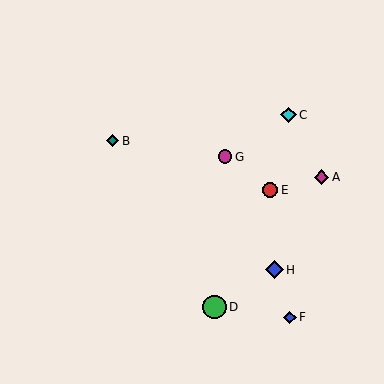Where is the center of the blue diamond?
The center of the blue diamond is at (290, 317).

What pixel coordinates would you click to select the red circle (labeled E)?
Click at (270, 190) to select the red circle E.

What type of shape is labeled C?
Shape C is a cyan diamond.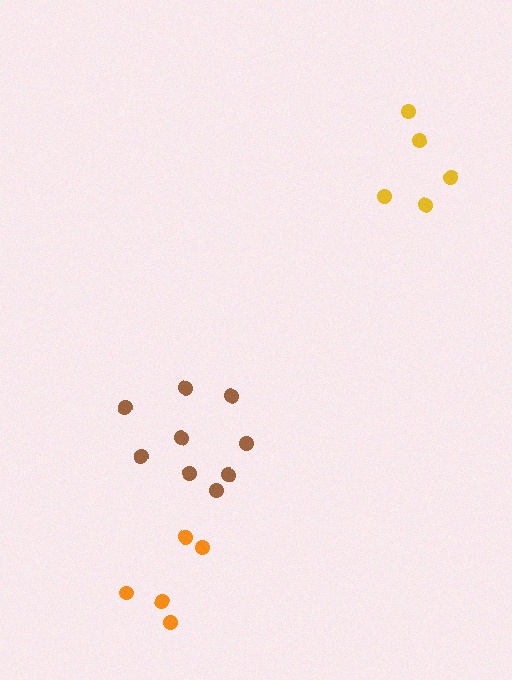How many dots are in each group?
Group 1: 9 dots, Group 2: 5 dots, Group 3: 5 dots (19 total).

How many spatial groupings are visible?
There are 3 spatial groupings.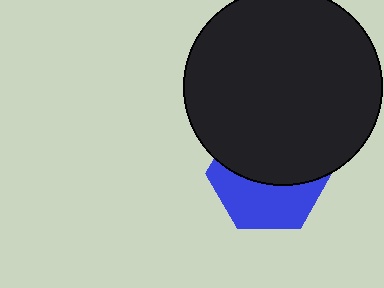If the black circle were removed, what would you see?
You would see the complete blue hexagon.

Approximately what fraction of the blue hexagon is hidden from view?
Roughly 55% of the blue hexagon is hidden behind the black circle.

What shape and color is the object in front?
The object in front is a black circle.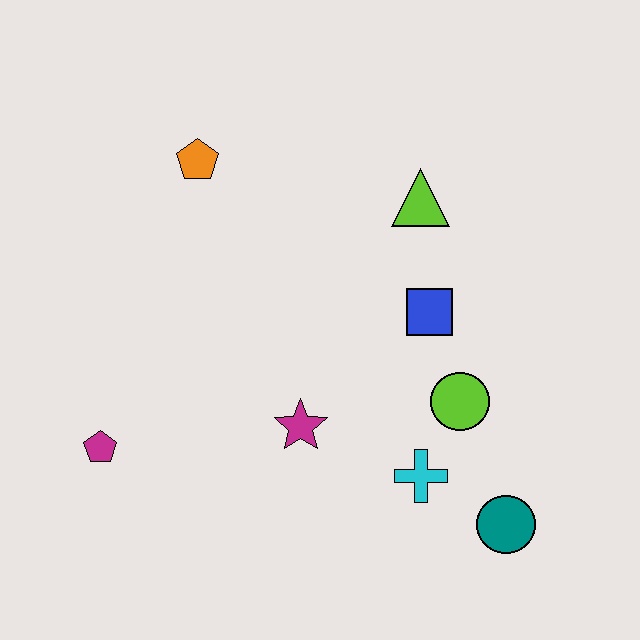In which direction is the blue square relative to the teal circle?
The blue square is above the teal circle.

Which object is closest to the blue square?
The lime circle is closest to the blue square.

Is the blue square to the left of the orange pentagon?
No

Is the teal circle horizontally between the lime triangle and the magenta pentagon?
No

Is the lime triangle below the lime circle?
No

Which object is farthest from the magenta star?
The orange pentagon is farthest from the magenta star.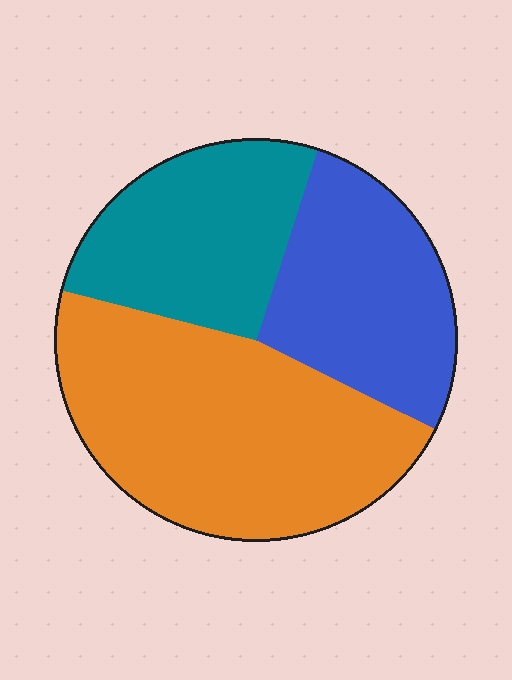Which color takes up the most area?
Orange, at roughly 45%.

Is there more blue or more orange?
Orange.